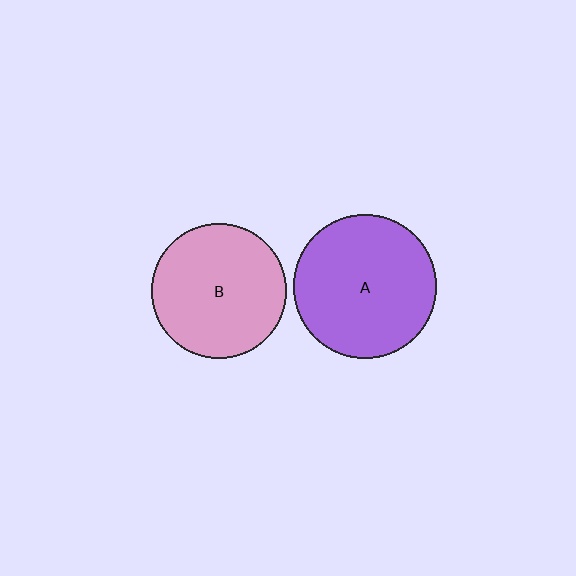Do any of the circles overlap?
No, none of the circles overlap.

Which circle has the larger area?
Circle A (purple).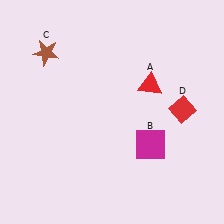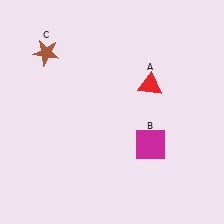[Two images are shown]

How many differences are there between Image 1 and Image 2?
There is 1 difference between the two images.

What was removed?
The red diamond (D) was removed in Image 2.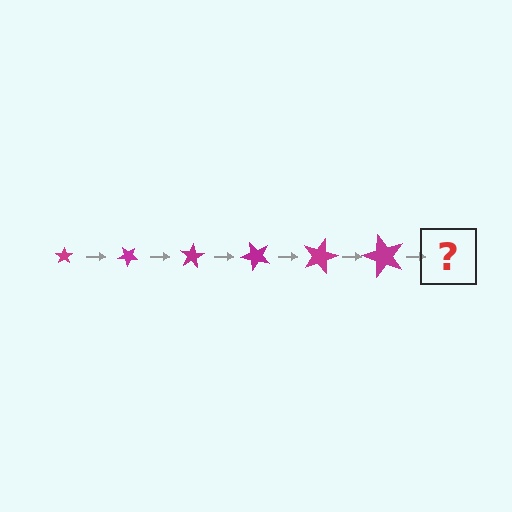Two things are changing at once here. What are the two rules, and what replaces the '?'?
The two rules are that the star grows larger each step and it rotates 40 degrees each step. The '?' should be a star, larger than the previous one and rotated 240 degrees from the start.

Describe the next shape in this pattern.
It should be a star, larger than the previous one and rotated 240 degrees from the start.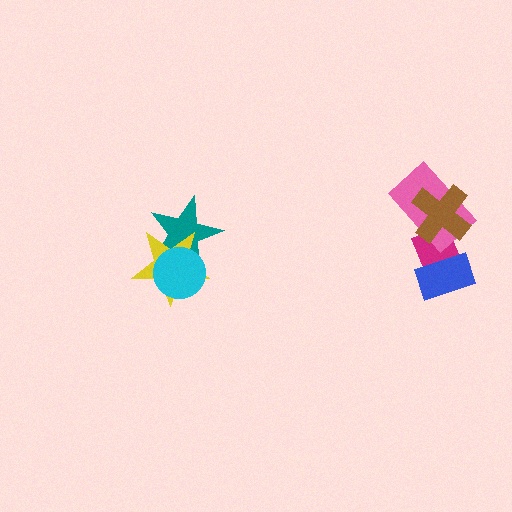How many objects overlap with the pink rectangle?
2 objects overlap with the pink rectangle.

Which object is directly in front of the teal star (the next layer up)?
The yellow star is directly in front of the teal star.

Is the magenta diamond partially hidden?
Yes, it is partially covered by another shape.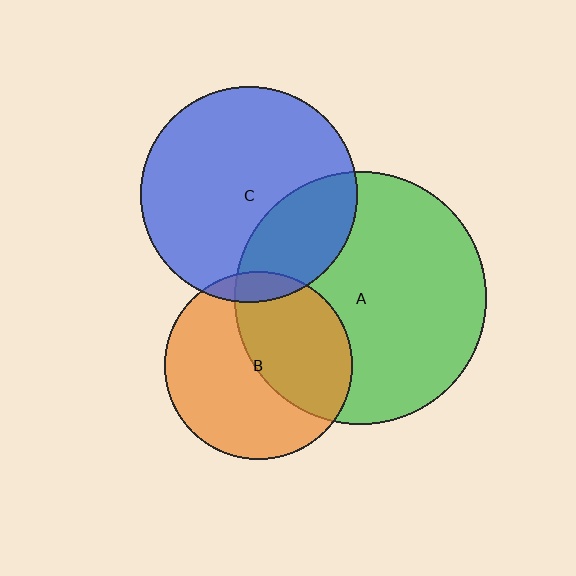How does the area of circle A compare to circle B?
Approximately 1.8 times.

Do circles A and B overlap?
Yes.